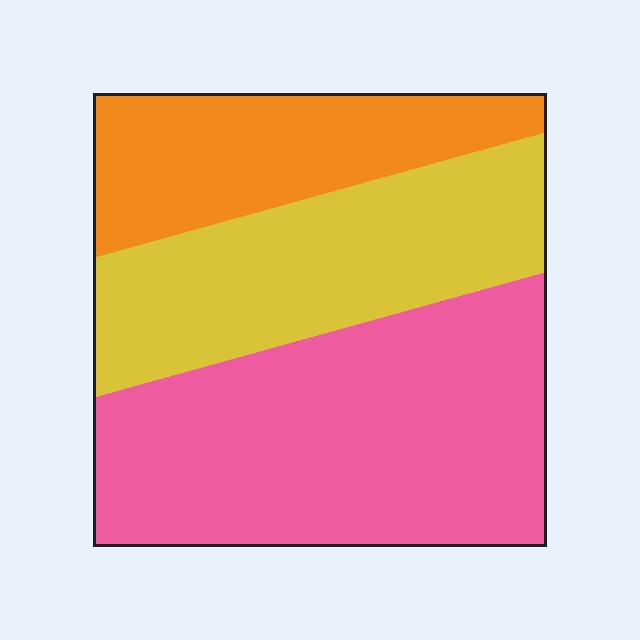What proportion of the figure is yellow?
Yellow takes up about one third (1/3) of the figure.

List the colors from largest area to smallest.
From largest to smallest: pink, yellow, orange.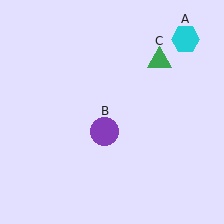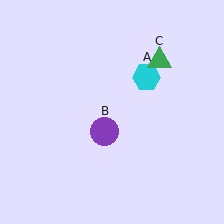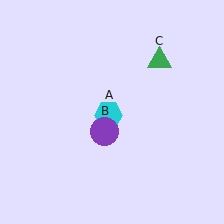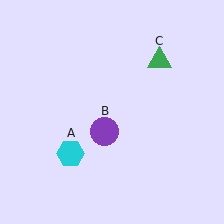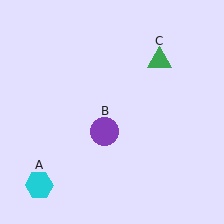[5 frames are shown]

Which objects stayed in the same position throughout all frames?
Purple circle (object B) and green triangle (object C) remained stationary.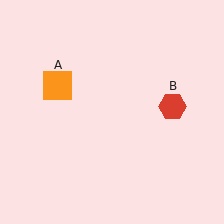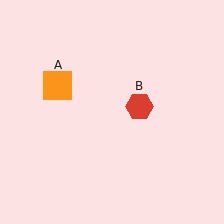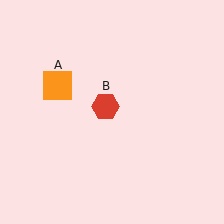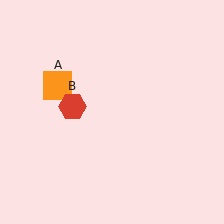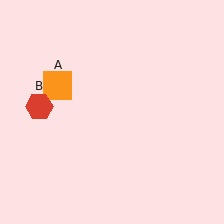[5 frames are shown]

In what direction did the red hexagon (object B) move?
The red hexagon (object B) moved left.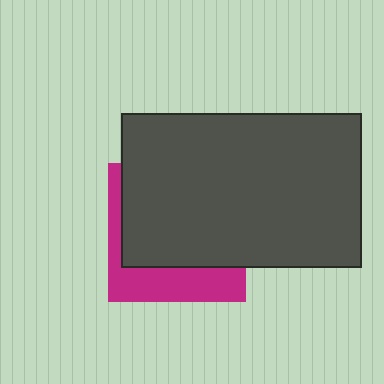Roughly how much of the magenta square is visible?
A small part of it is visible (roughly 32%).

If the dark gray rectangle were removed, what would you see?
You would see the complete magenta square.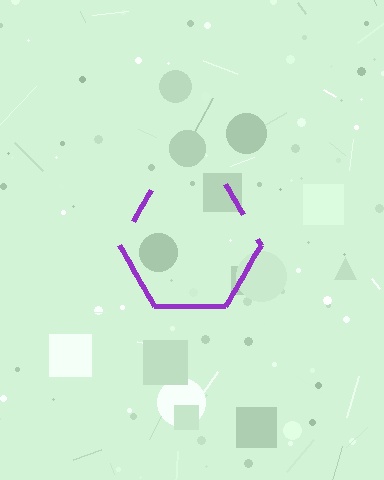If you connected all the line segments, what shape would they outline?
They would outline a hexagon.